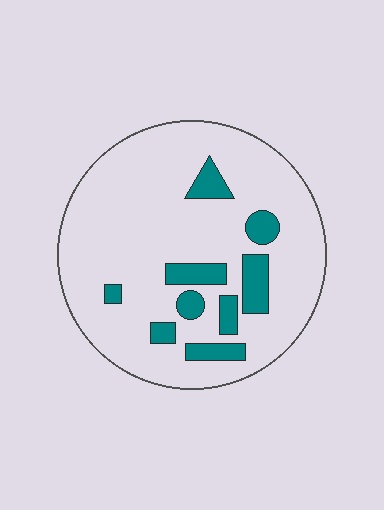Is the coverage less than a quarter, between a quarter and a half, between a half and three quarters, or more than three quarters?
Less than a quarter.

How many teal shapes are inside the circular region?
9.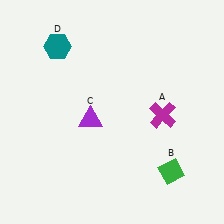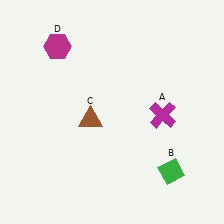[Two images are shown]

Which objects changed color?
C changed from purple to brown. D changed from teal to magenta.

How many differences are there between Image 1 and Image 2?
There are 2 differences between the two images.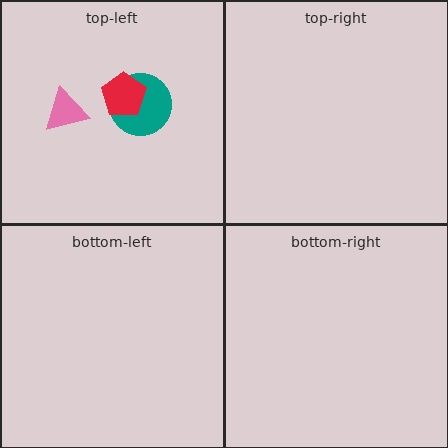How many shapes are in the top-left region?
3.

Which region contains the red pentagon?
The top-left region.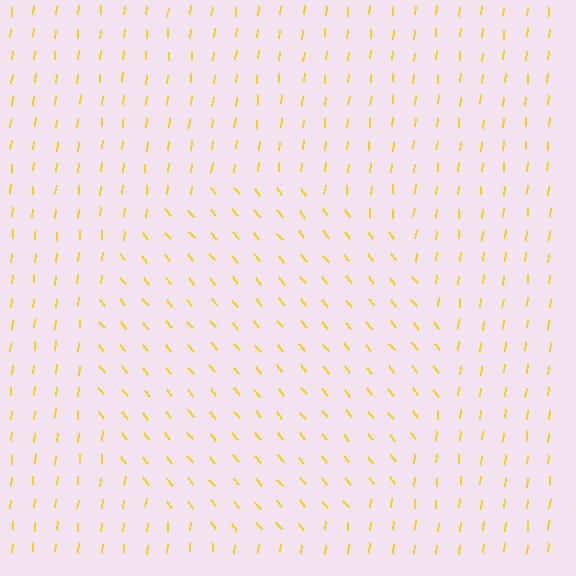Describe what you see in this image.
The image is filled with small yellow line segments. A circle region in the image has lines oriented differently from the surrounding lines, creating a visible texture boundary.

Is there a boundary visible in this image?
Yes, there is a texture boundary formed by a change in line orientation.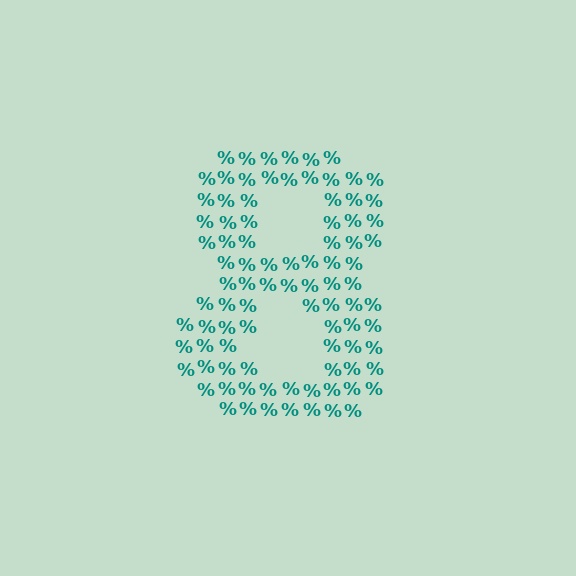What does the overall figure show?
The overall figure shows the digit 8.